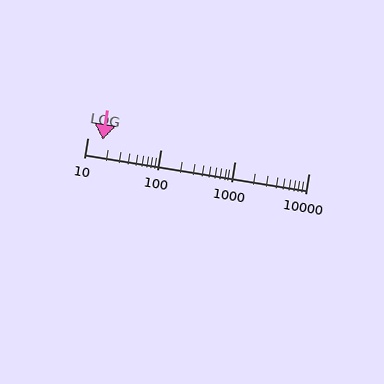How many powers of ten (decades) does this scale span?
The scale spans 3 decades, from 10 to 10000.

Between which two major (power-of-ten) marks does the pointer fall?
The pointer is between 10 and 100.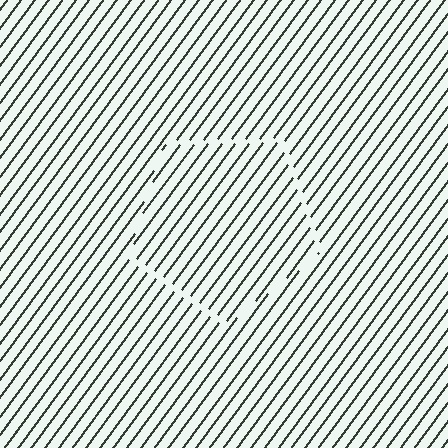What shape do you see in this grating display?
An illusory pentagon. The interior of the shape contains the same grating, shifted by half a period — the contour is defined by the phase discontinuity where line-ends from the inner and outer gratings abut.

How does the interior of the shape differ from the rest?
The interior of the shape contains the same grating, shifted by half a period — the contour is defined by the phase discontinuity where line-ends from the inner and outer gratings abut.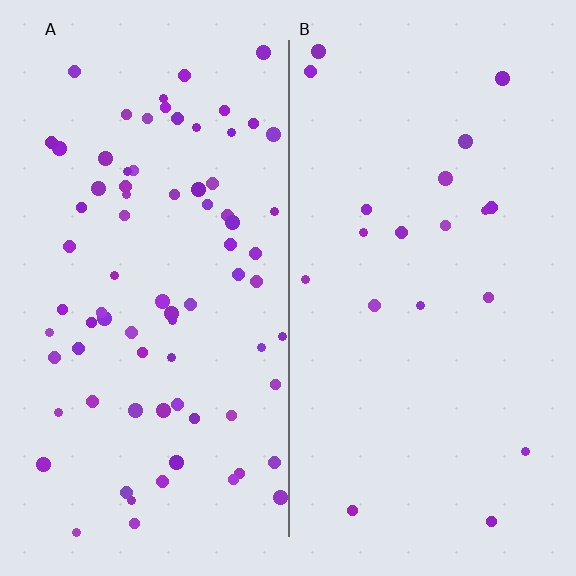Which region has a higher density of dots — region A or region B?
A (the left).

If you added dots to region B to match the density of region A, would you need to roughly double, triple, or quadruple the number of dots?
Approximately quadruple.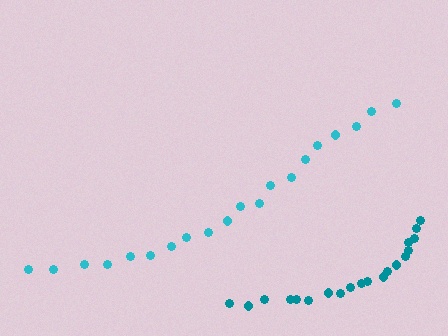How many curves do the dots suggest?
There are 2 distinct paths.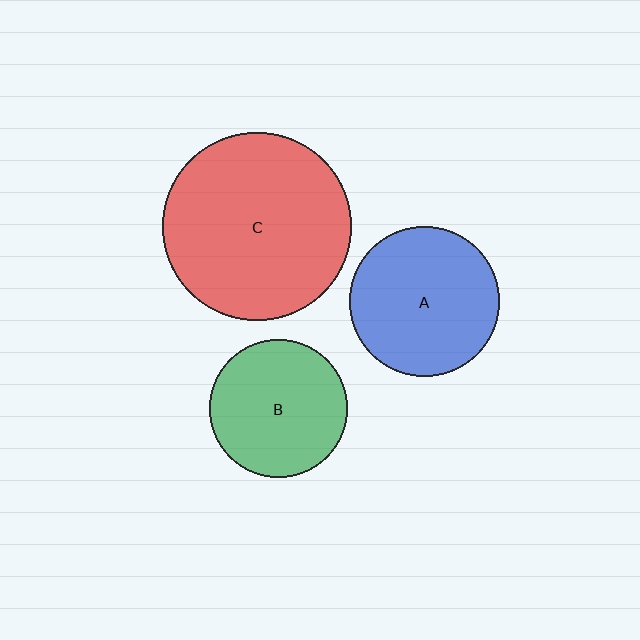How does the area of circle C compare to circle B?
Approximately 1.9 times.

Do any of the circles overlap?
No, none of the circles overlap.